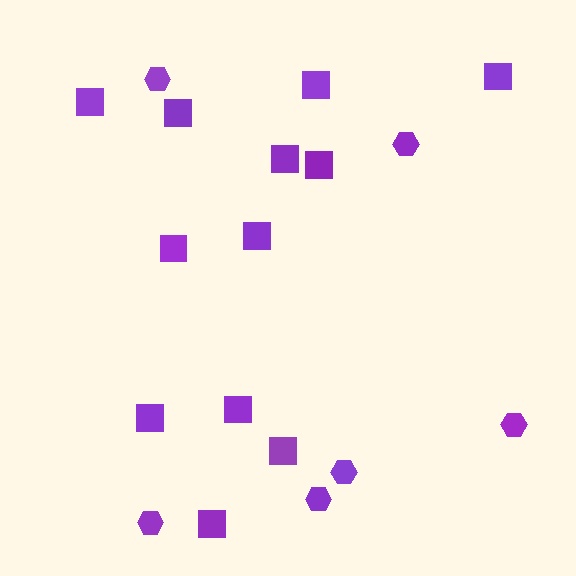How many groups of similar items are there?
There are 2 groups: one group of squares (12) and one group of hexagons (6).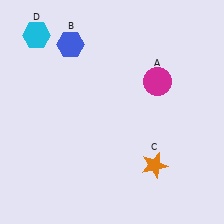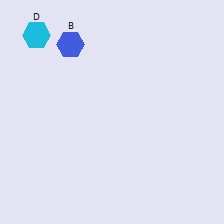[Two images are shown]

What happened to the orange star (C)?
The orange star (C) was removed in Image 2. It was in the bottom-right area of Image 1.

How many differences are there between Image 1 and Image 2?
There are 2 differences between the two images.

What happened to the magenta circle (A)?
The magenta circle (A) was removed in Image 2. It was in the top-right area of Image 1.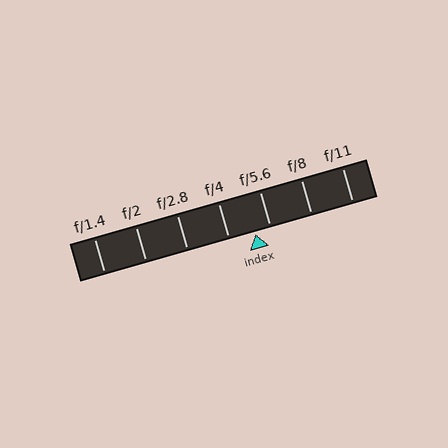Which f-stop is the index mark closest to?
The index mark is closest to f/5.6.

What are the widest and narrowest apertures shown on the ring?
The widest aperture shown is f/1.4 and the narrowest is f/11.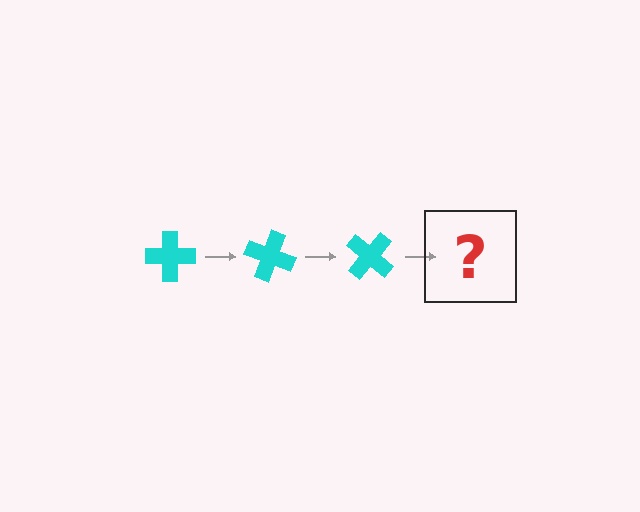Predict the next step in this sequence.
The next step is a cyan cross rotated 60 degrees.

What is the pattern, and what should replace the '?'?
The pattern is that the cross rotates 20 degrees each step. The '?' should be a cyan cross rotated 60 degrees.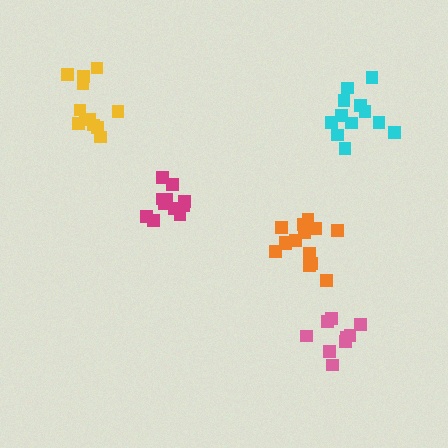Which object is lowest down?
The pink cluster is bottommost.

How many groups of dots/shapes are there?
There are 5 groups.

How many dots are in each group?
Group 1: 14 dots, Group 2: 11 dots, Group 3: 12 dots, Group 4: 12 dots, Group 5: 9 dots (58 total).